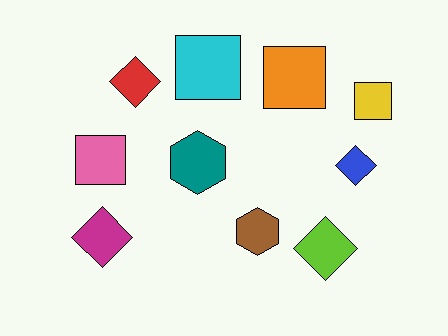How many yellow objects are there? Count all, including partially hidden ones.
There is 1 yellow object.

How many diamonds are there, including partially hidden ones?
There are 4 diamonds.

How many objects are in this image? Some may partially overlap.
There are 10 objects.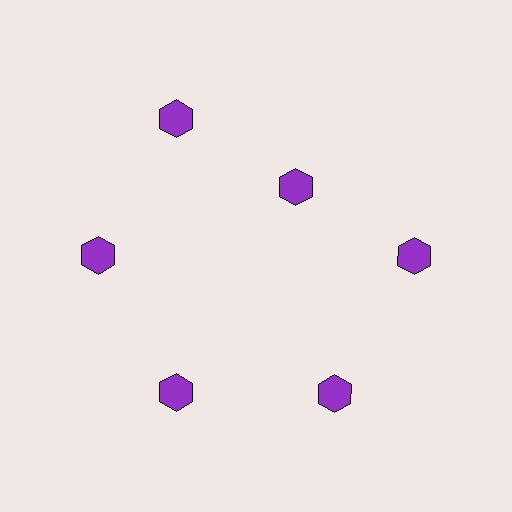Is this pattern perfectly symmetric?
No. The 6 purple hexagons are arranged in a ring, but one element near the 1 o'clock position is pulled inward toward the center, breaking the 6-fold rotational symmetry.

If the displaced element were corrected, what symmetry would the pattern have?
It would have 6-fold rotational symmetry — the pattern would map onto itself every 60 degrees.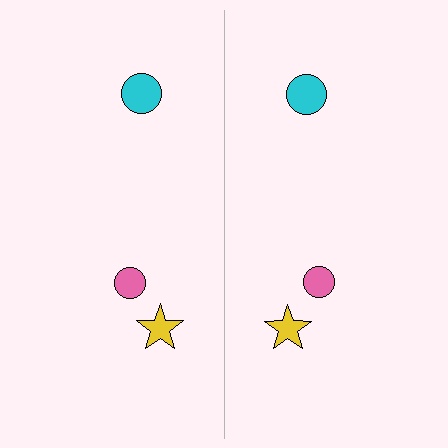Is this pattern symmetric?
Yes, this pattern has bilateral (reflection) symmetry.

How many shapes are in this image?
There are 6 shapes in this image.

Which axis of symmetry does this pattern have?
The pattern has a vertical axis of symmetry running through the center of the image.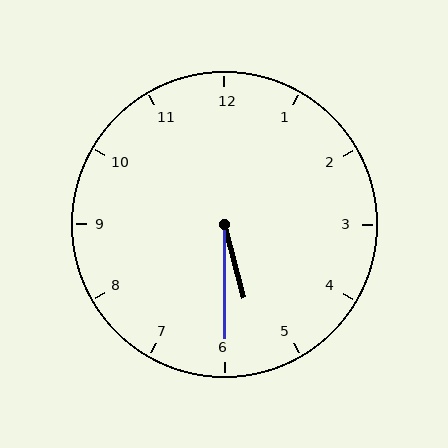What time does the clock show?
5:30.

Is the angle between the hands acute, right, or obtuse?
It is acute.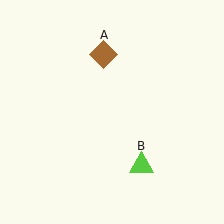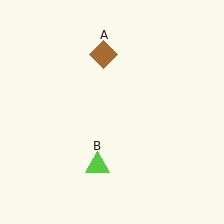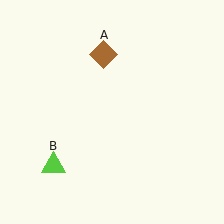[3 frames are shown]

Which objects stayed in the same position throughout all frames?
Brown diamond (object A) remained stationary.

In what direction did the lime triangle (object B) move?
The lime triangle (object B) moved left.